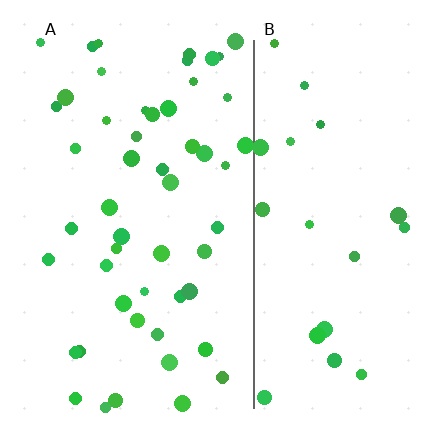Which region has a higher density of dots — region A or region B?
A (the left).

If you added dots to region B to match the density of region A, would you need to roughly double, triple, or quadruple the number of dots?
Approximately double.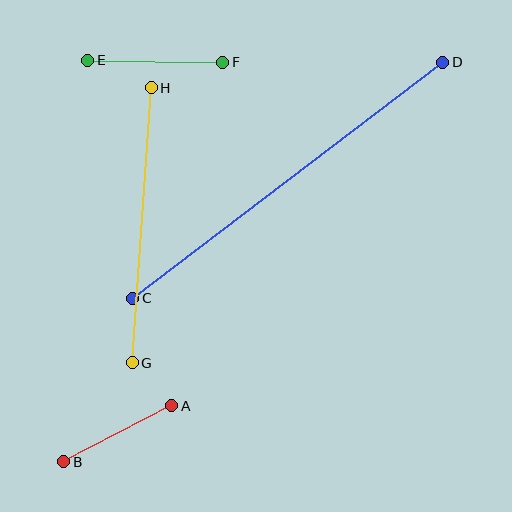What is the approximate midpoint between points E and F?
The midpoint is at approximately (155, 61) pixels.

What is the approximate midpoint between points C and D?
The midpoint is at approximately (288, 180) pixels.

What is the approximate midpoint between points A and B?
The midpoint is at approximately (118, 434) pixels.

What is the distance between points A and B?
The distance is approximately 121 pixels.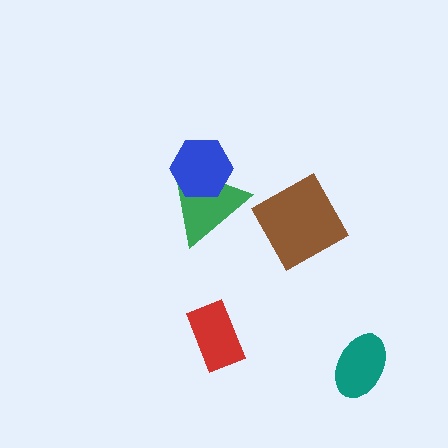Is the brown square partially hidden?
No, no other shape covers it.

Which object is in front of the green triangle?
The blue hexagon is in front of the green triangle.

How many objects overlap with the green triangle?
1 object overlaps with the green triangle.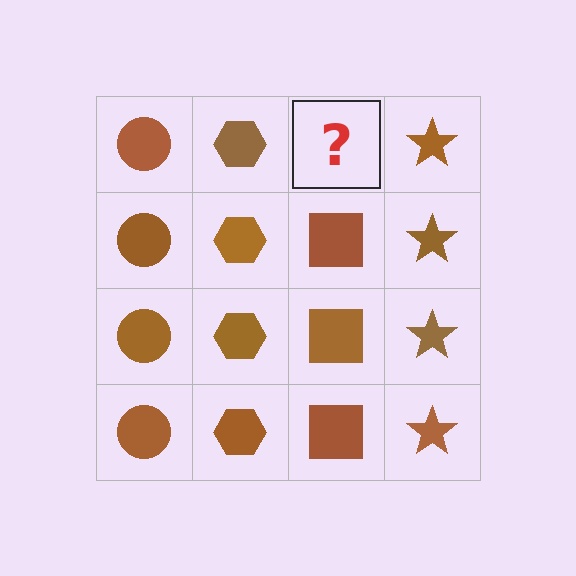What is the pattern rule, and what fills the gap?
The rule is that each column has a consistent shape. The gap should be filled with a brown square.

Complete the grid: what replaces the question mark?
The question mark should be replaced with a brown square.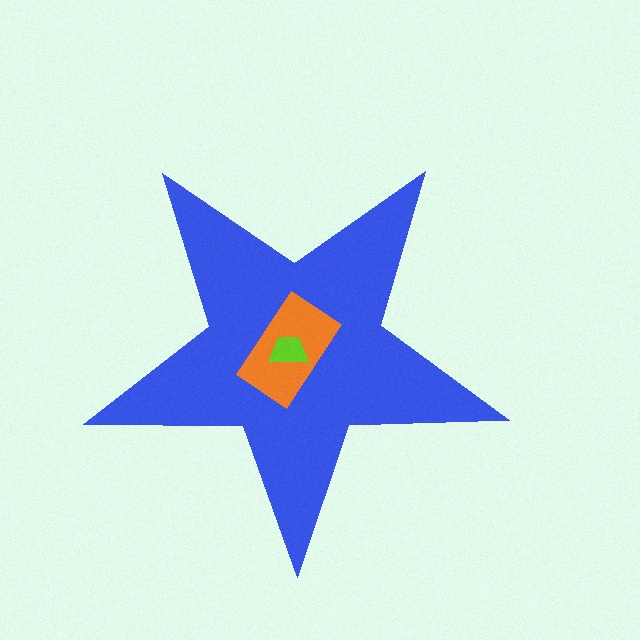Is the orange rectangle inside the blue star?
Yes.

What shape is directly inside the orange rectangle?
The lime trapezoid.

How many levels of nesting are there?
3.